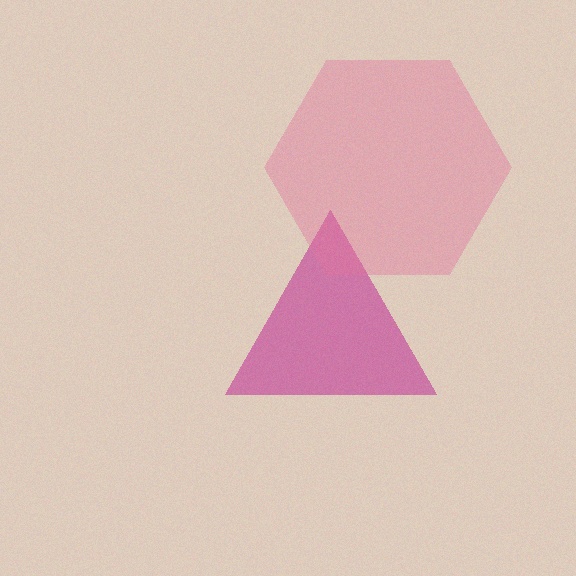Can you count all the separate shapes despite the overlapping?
Yes, there are 2 separate shapes.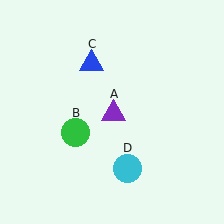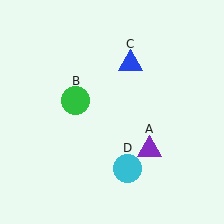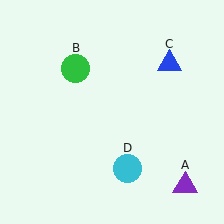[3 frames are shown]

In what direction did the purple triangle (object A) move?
The purple triangle (object A) moved down and to the right.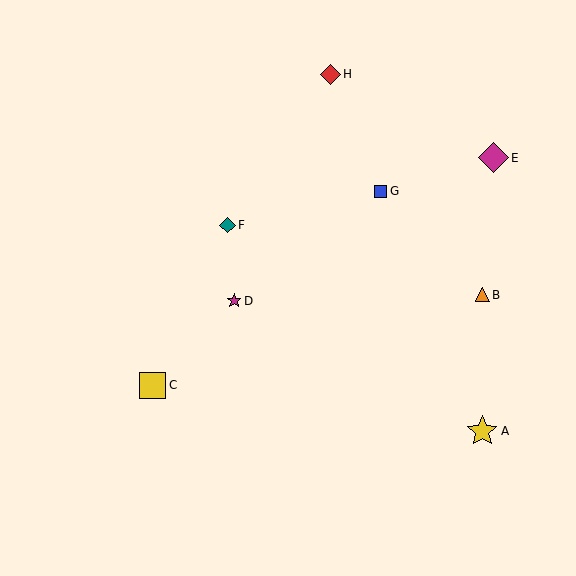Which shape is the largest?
The yellow star (labeled A) is the largest.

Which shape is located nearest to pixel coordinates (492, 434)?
The yellow star (labeled A) at (482, 431) is nearest to that location.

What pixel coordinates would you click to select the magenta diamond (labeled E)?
Click at (493, 158) to select the magenta diamond E.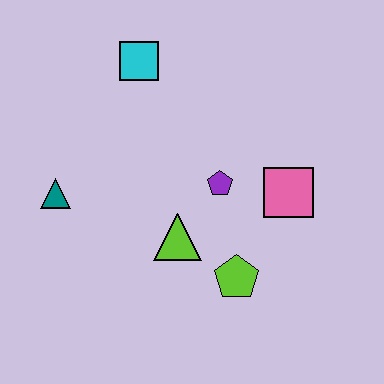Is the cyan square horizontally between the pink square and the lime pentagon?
No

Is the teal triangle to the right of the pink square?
No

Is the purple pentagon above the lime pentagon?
Yes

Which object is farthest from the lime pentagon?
The cyan square is farthest from the lime pentagon.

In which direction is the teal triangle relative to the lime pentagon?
The teal triangle is to the left of the lime pentagon.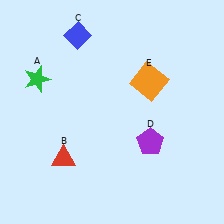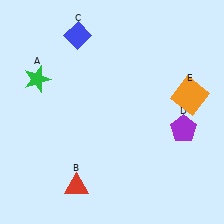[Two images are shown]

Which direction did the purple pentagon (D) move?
The purple pentagon (D) moved right.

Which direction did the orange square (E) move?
The orange square (E) moved right.